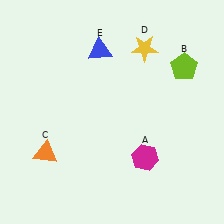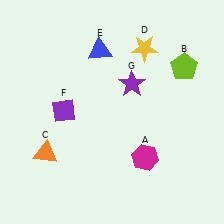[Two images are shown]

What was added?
A purple diamond (F), a purple star (G) were added in Image 2.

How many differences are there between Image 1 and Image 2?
There are 2 differences between the two images.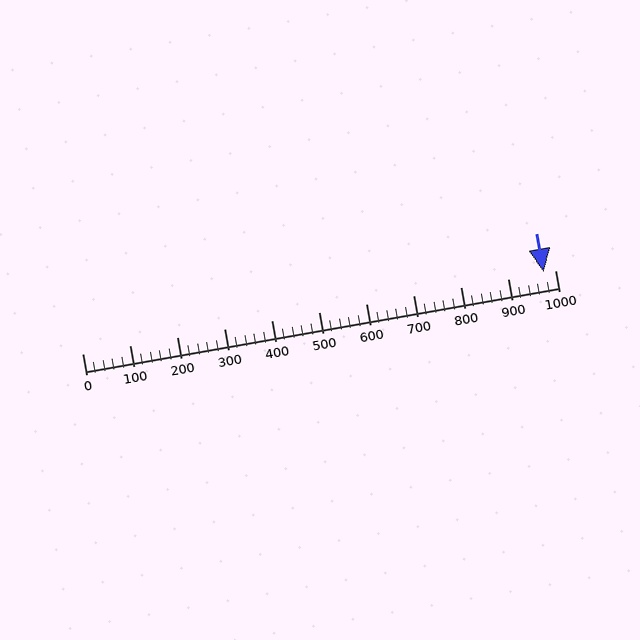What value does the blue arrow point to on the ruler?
The blue arrow points to approximately 977.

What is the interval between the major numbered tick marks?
The major tick marks are spaced 100 units apart.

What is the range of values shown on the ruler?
The ruler shows values from 0 to 1000.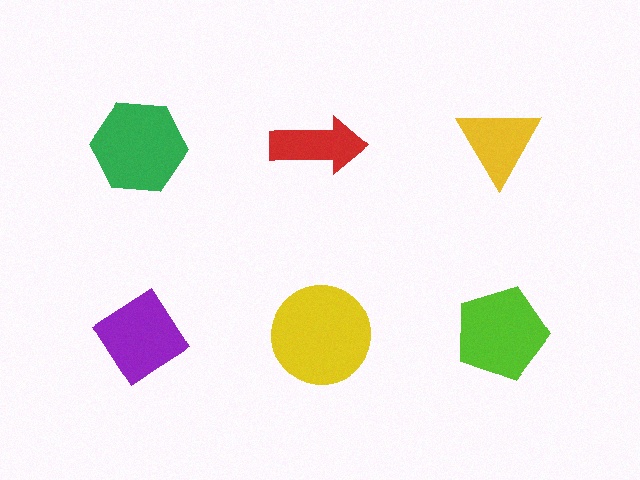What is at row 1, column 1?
A green hexagon.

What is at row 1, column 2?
A red arrow.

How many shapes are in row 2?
3 shapes.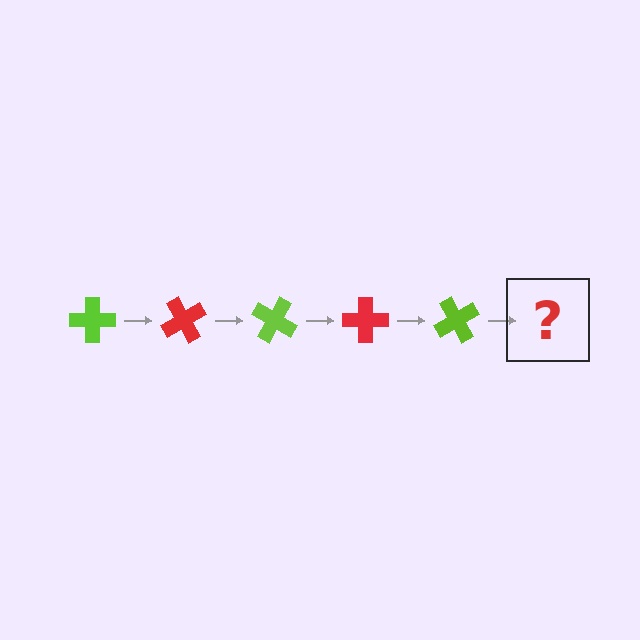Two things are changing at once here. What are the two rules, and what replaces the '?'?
The two rules are that it rotates 60 degrees each step and the color cycles through lime and red. The '?' should be a red cross, rotated 300 degrees from the start.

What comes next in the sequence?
The next element should be a red cross, rotated 300 degrees from the start.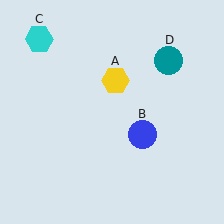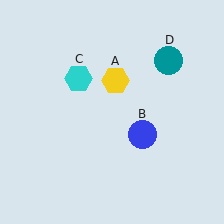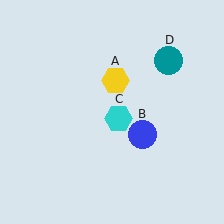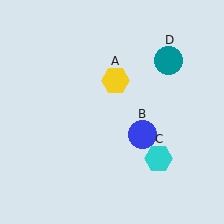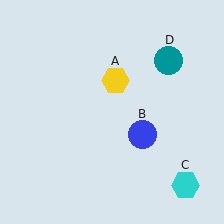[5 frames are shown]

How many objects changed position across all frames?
1 object changed position: cyan hexagon (object C).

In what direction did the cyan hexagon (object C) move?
The cyan hexagon (object C) moved down and to the right.